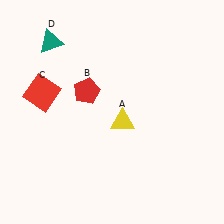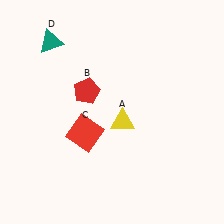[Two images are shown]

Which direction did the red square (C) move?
The red square (C) moved right.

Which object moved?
The red square (C) moved right.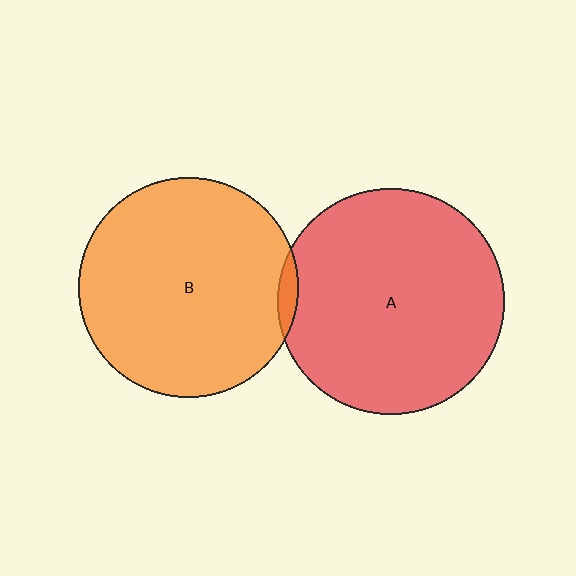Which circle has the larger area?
Circle A (red).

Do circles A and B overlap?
Yes.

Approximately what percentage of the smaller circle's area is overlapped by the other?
Approximately 5%.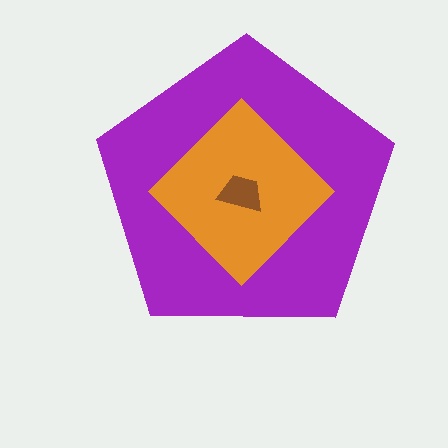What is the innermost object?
The brown trapezoid.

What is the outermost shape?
The purple pentagon.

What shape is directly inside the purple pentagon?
The orange diamond.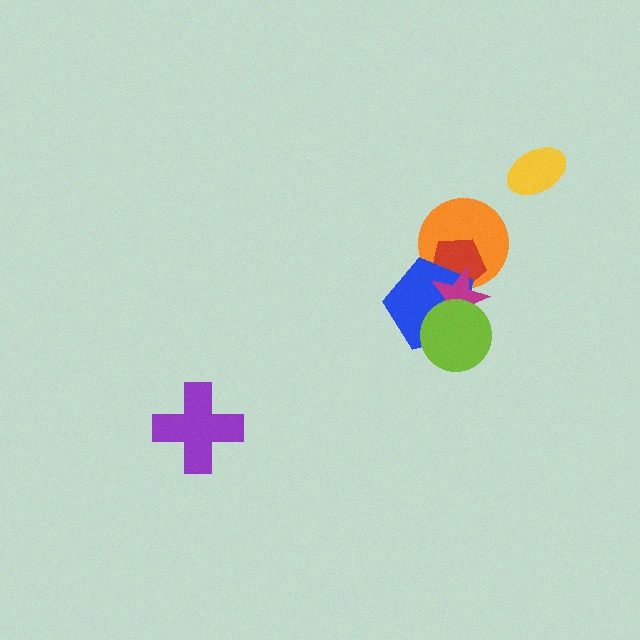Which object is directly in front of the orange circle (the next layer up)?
The red pentagon is directly in front of the orange circle.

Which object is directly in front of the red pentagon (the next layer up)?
The blue pentagon is directly in front of the red pentagon.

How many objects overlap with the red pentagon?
3 objects overlap with the red pentagon.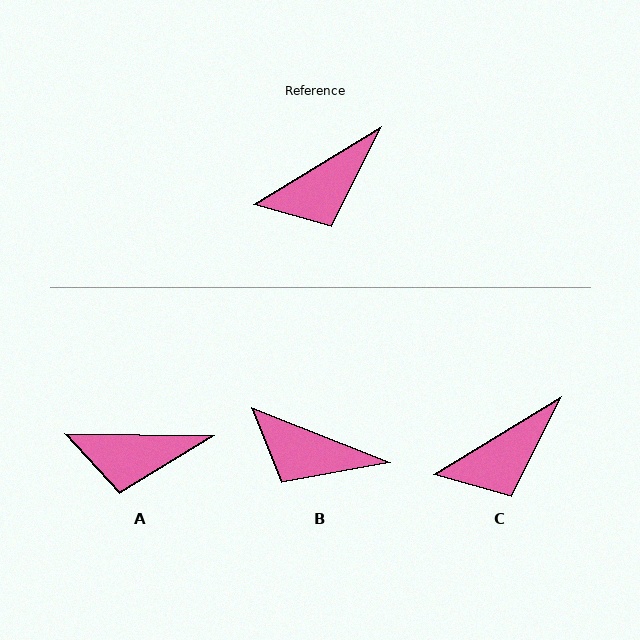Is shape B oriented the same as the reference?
No, it is off by about 53 degrees.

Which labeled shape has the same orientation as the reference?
C.